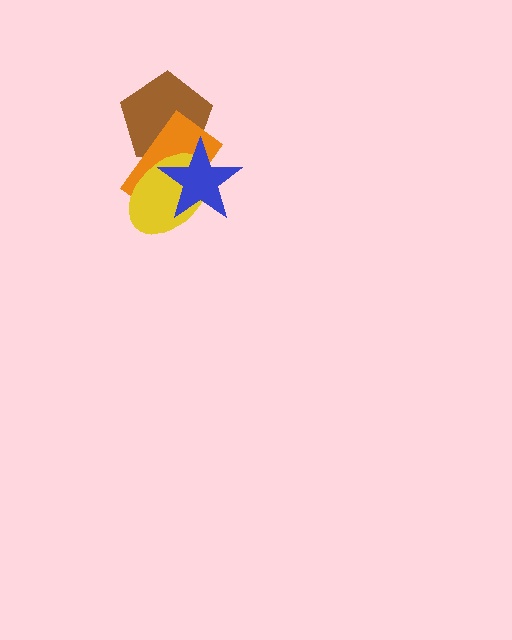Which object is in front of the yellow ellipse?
The blue star is in front of the yellow ellipse.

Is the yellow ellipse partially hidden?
Yes, it is partially covered by another shape.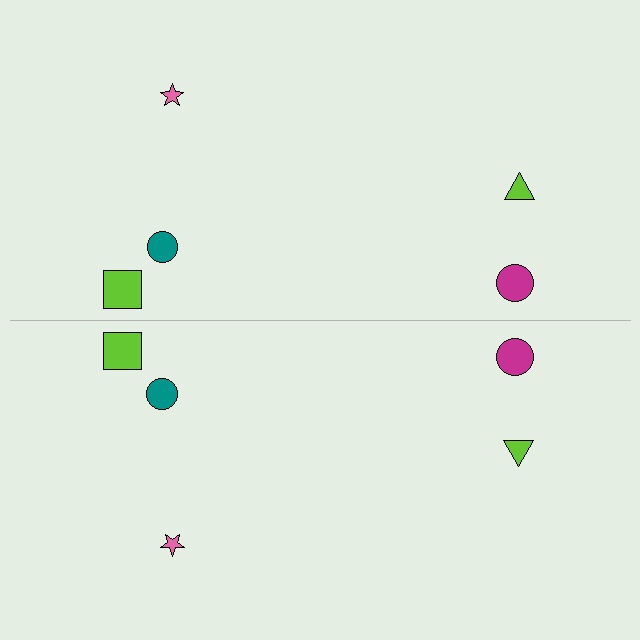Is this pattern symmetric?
Yes, this pattern has bilateral (reflection) symmetry.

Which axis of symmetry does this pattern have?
The pattern has a horizontal axis of symmetry running through the center of the image.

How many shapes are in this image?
There are 10 shapes in this image.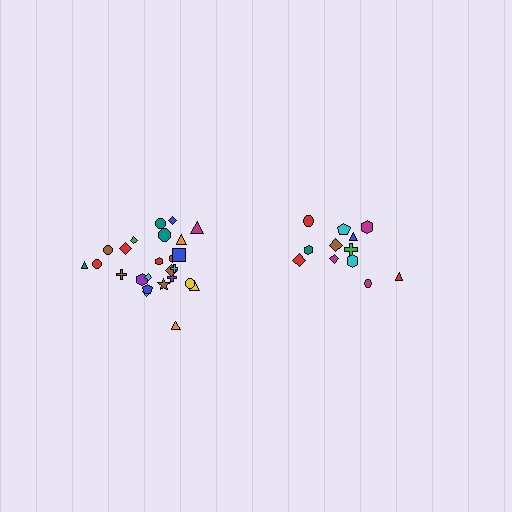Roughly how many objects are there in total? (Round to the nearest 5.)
Roughly 35 objects in total.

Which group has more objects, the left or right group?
The left group.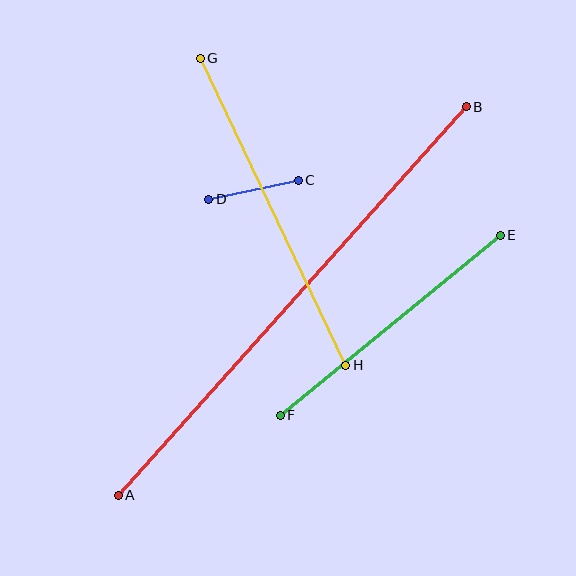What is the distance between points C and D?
The distance is approximately 91 pixels.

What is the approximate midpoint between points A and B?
The midpoint is at approximately (292, 301) pixels.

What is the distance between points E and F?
The distance is approximately 284 pixels.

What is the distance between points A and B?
The distance is approximately 521 pixels.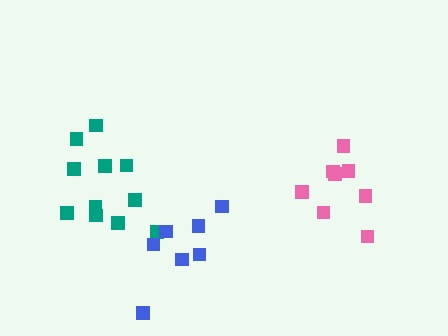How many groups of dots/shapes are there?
There are 3 groups.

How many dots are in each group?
Group 1: 11 dots, Group 2: 8 dots, Group 3: 7 dots (26 total).